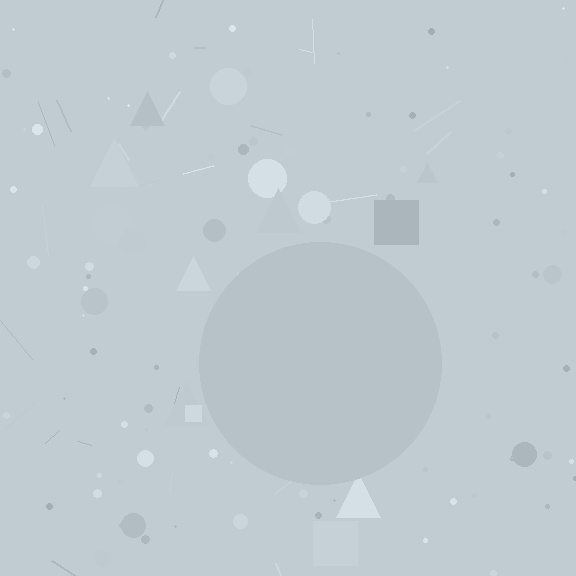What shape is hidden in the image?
A circle is hidden in the image.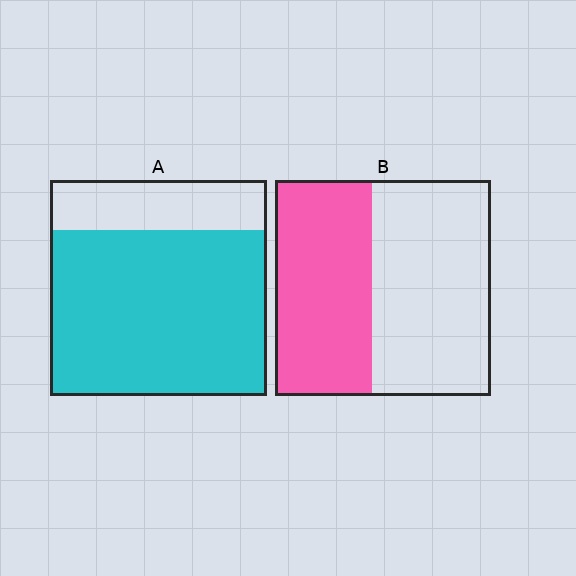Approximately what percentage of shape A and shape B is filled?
A is approximately 75% and B is approximately 45%.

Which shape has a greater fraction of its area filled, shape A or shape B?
Shape A.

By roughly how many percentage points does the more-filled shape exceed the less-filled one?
By roughly 30 percentage points (A over B).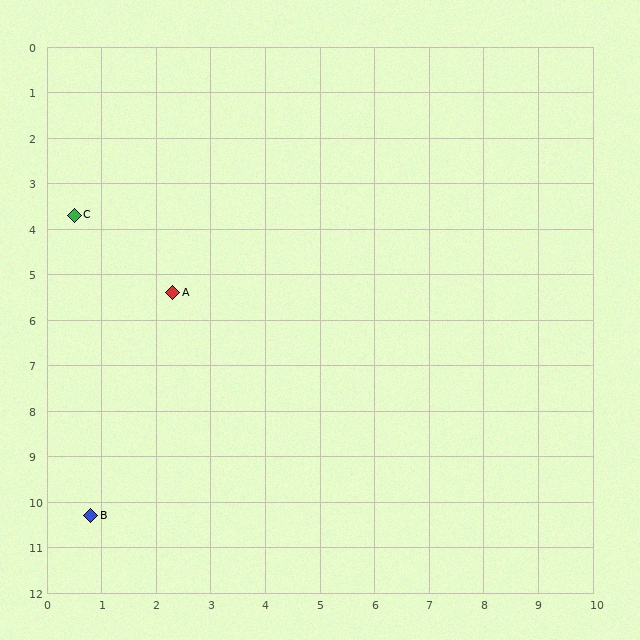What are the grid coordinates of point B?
Point B is at approximately (0.8, 10.3).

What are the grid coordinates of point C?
Point C is at approximately (0.5, 3.7).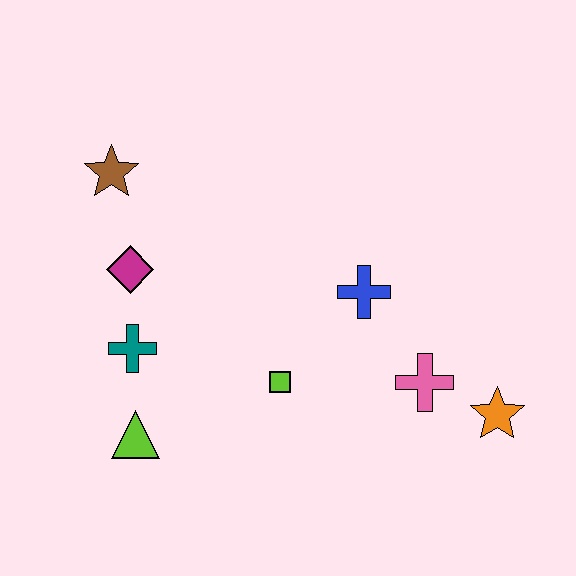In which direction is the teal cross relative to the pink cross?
The teal cross is to the left of the pink cross.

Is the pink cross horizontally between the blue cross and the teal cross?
No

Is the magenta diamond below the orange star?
No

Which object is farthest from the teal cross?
The orange star is farthest from the teal cross.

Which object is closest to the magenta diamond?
The teal cross is closest to the magenta diamond.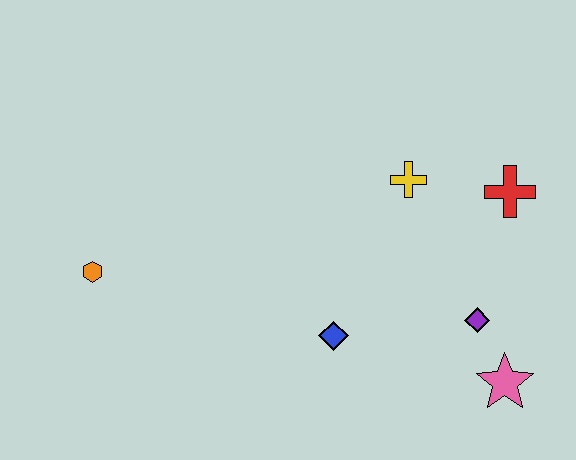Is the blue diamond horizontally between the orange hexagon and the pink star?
Yes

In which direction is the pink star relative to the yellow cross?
The pink star is below the yellow cross.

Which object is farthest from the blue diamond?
The orange hexagon is farthest from the blue diamond.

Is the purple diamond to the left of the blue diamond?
No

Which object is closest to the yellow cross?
The red cross is closest to the yellow cross.